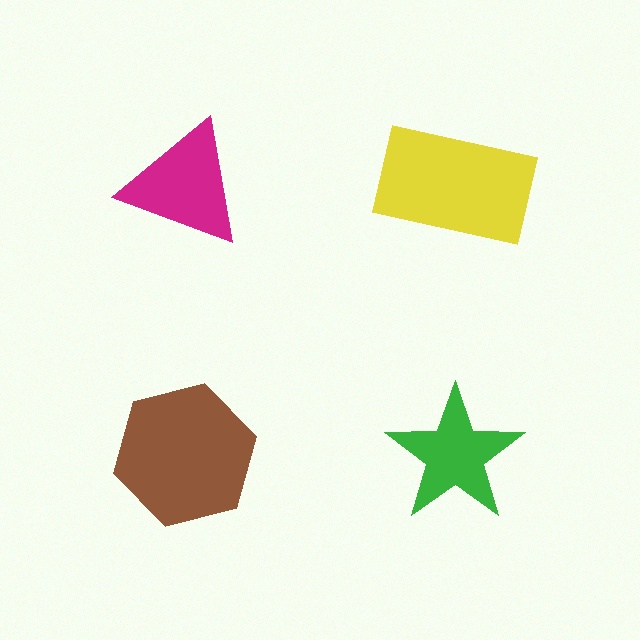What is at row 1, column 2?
A yellow rectangle.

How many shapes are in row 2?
2 shapes.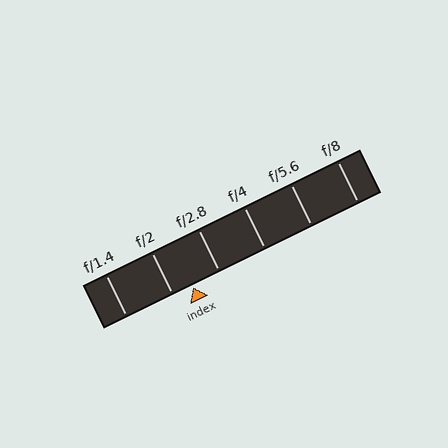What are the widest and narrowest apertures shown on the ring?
The widest aperture shown is f/1.4 and the narrowest is f/8.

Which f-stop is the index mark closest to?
The index mark is closest to f/2.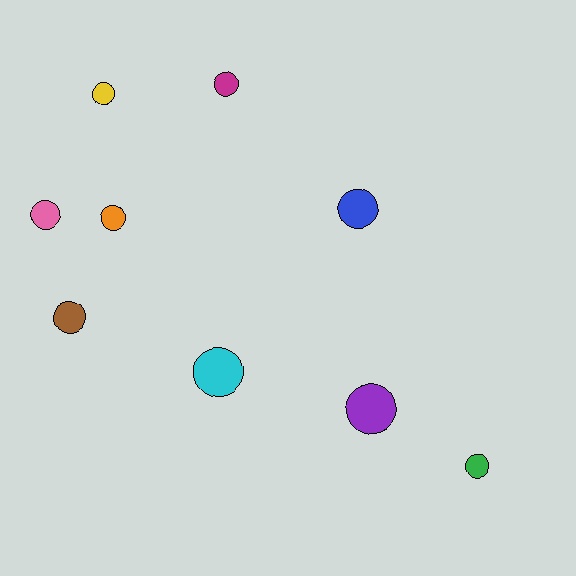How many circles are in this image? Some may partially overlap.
There are 9 circles.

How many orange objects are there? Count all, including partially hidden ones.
There is 1 orange object.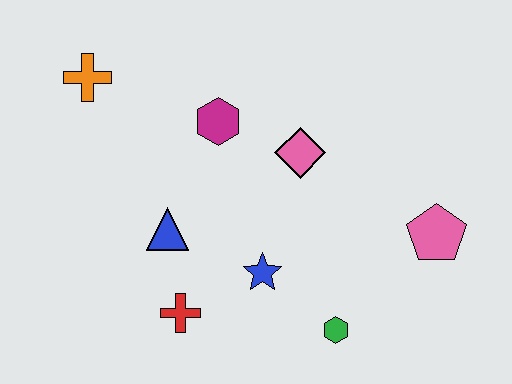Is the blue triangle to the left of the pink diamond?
Yes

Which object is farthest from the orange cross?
The pink pentagon is farthest from the orange cross.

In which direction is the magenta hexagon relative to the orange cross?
The magenta hexagon is to the right of the orange cross.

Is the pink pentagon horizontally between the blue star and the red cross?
No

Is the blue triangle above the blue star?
Yes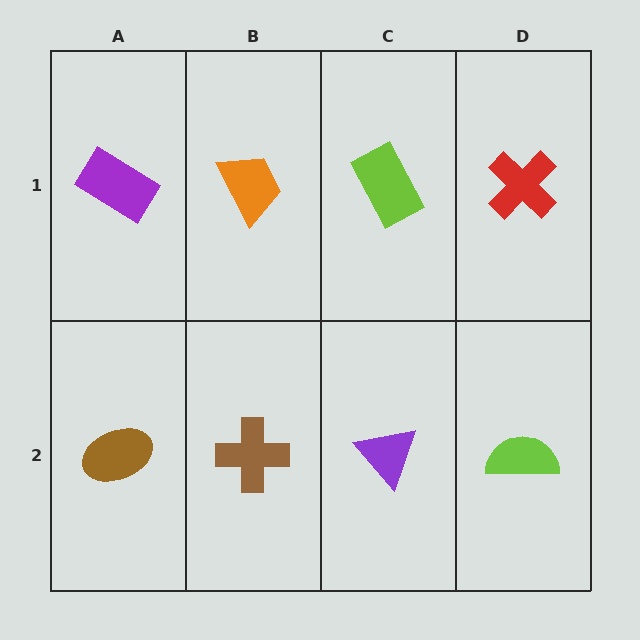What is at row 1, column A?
A purple rectangle.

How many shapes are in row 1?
4 shapes.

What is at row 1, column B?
An orange trapezoid.